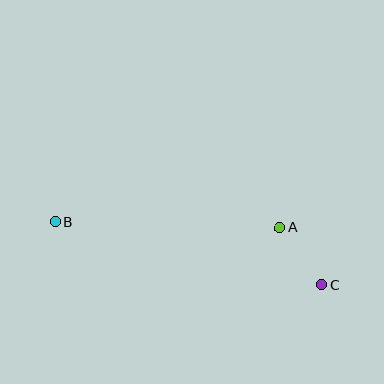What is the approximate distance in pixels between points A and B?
The distance between A and B is approximately 225 pixels.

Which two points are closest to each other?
Points A and C are closest to each other.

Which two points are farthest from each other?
Points B and C are farthest from each other.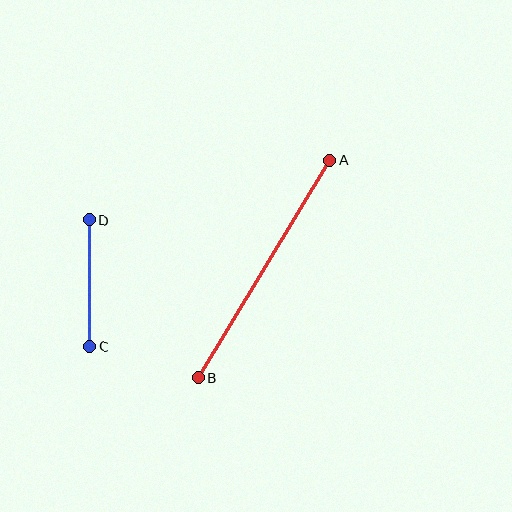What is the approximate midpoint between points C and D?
The midpoint is at approximately (89, 283) pixels.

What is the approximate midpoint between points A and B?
The midpoint is at approximately (264, 269) pixels.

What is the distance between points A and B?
The distance is approximately 255 pixels.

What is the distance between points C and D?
The distance is approximately 126 pixels.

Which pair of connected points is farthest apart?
Points A and B are farthest apart.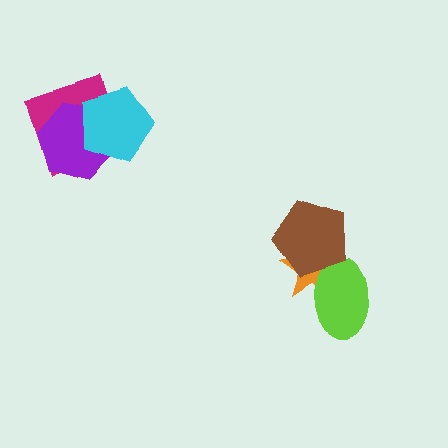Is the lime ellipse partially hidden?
Yes, it is partially covered by another shape.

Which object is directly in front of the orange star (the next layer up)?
The lime ellipse is directly in front of the orange star.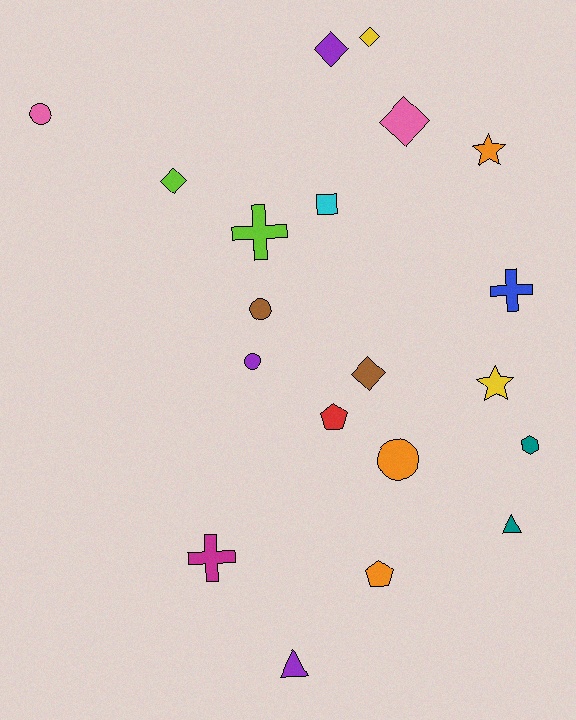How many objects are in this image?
There are 20 objects.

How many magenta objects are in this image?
There is 1 magenta object.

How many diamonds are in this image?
There are 5 diamonds.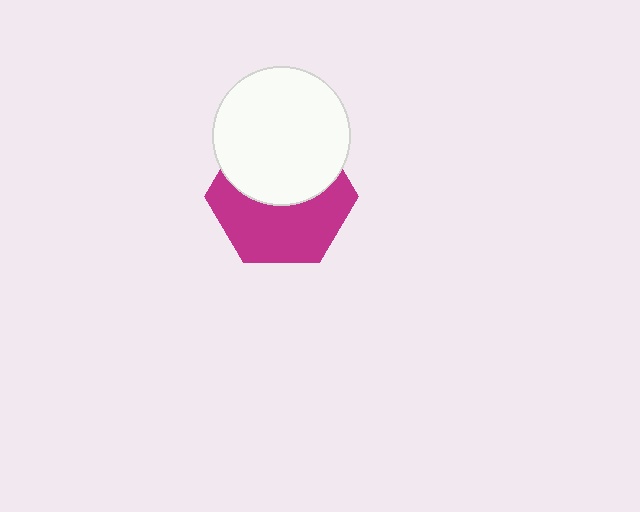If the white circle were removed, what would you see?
You would see the complete magenta hexagon.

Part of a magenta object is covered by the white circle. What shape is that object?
It is a hexagon.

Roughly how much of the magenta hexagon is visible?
About half of it is visible (roughly 54%).